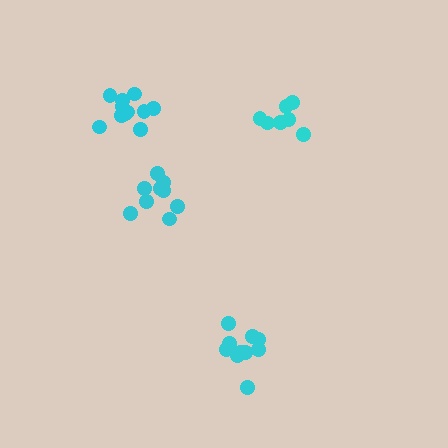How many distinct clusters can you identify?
There are 4 distinct clusters.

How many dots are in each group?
Group 1: 10 dots, Group 2: 9 dots, Group 3: 7 dots, Group 4: 11 dots (37 total).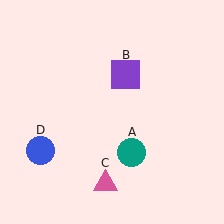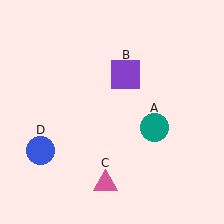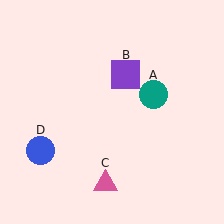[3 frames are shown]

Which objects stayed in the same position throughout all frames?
Purple square (object B) and pink triangle (object C) and blue circle (object D) remained stationary.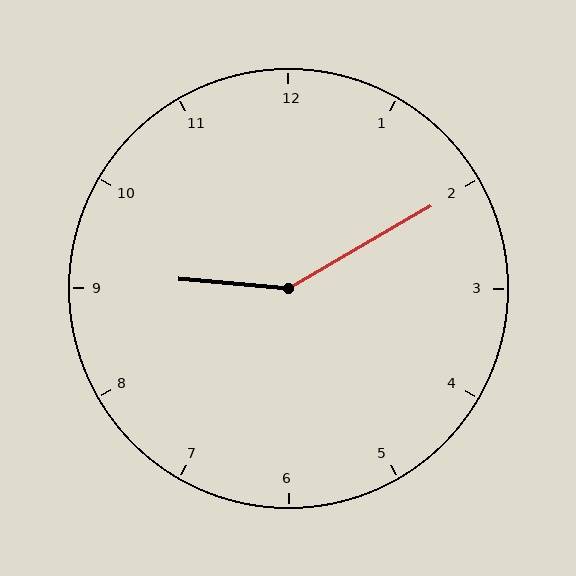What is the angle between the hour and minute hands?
Approximately 145 degrees.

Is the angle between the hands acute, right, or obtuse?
It is obtuse.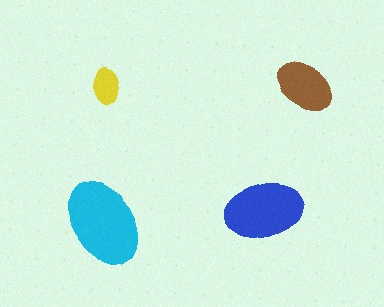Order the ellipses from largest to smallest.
the cyan one, the blue one, the brown one, the yellow one.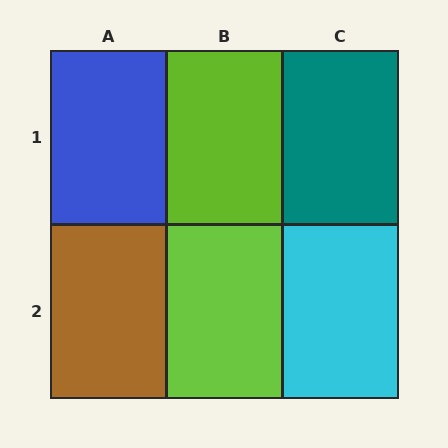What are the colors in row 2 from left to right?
Brown, lime, cyan.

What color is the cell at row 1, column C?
Teal.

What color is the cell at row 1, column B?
Lime.